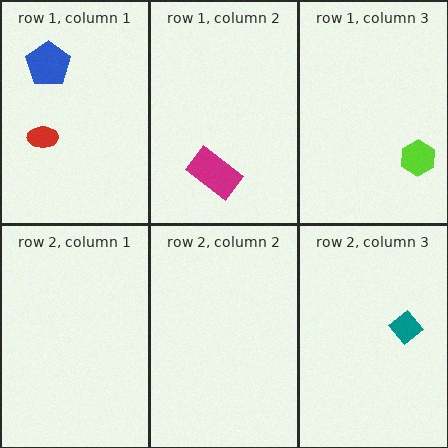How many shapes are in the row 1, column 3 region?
1.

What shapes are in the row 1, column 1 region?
The blue pentagon, the red ellipse.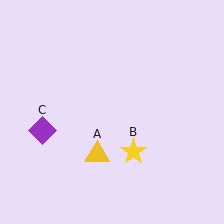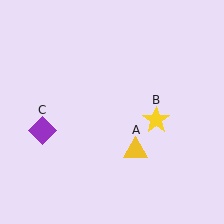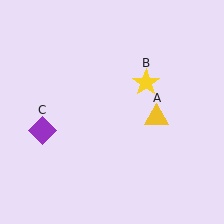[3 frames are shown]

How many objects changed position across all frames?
2 objects changed position: yellow triangle (object A), yellow star (object B).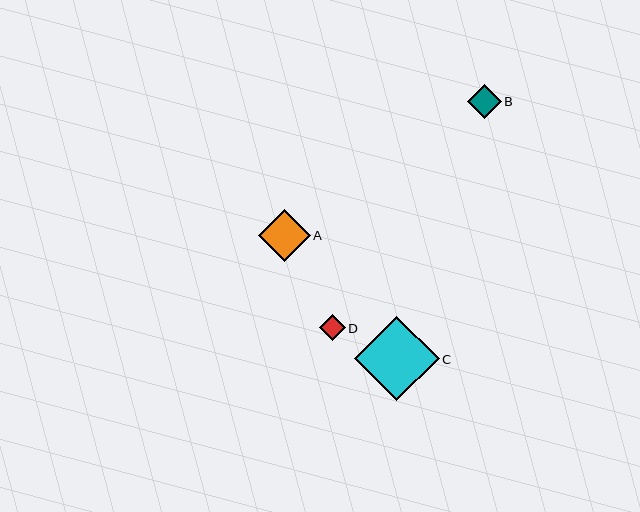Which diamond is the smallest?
Diamond D is the smallest with a size of approximately 26 pixels.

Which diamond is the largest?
Diamond C is the largest with a size of approximately 84 pixels.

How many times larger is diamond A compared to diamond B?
Diamond A is approximately 1.5 times the size of diamond B.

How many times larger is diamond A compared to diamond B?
Diamond A is approximately 1.5 times the size of diamond B.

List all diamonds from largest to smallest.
From largest to smallest: C, A, B, D.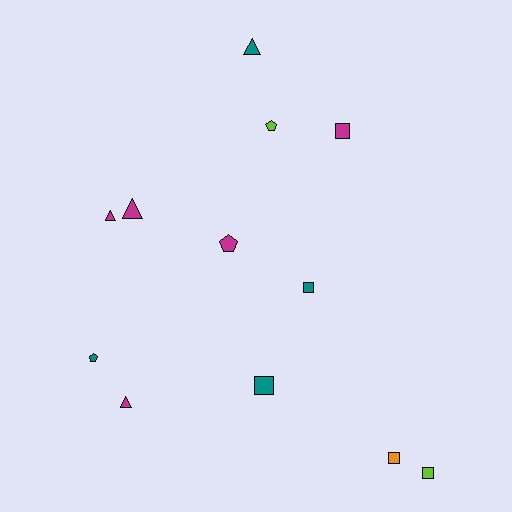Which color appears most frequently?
Magenta, with 5 objects.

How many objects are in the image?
There are 12 objects.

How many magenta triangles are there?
There are 3 magenta triangles.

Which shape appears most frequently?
Square, with 5 objects.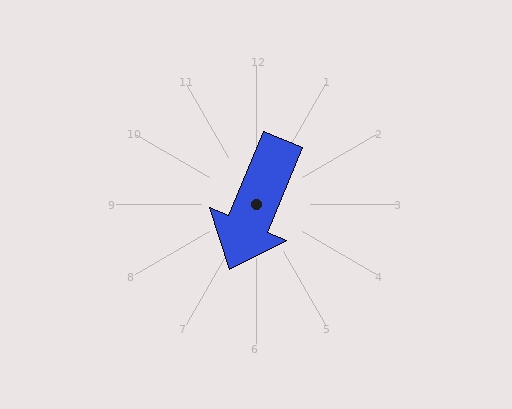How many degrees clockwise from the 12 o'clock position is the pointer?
Approximately 203 degrees.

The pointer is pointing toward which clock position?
Roughly 7 o'clock.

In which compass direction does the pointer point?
Southwest.